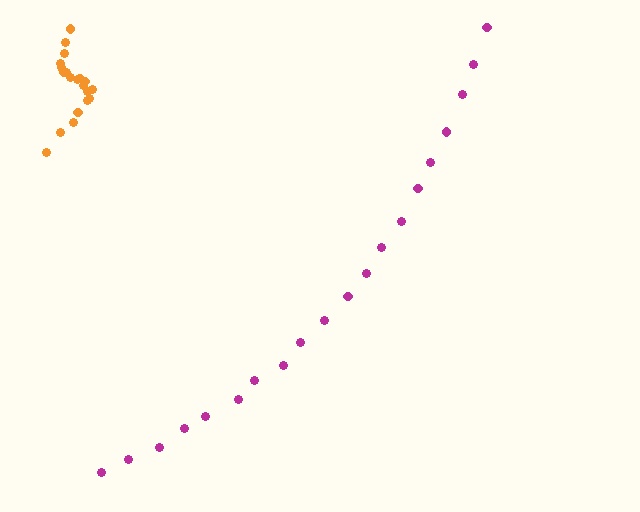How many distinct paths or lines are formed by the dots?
There are 2 distinct paths.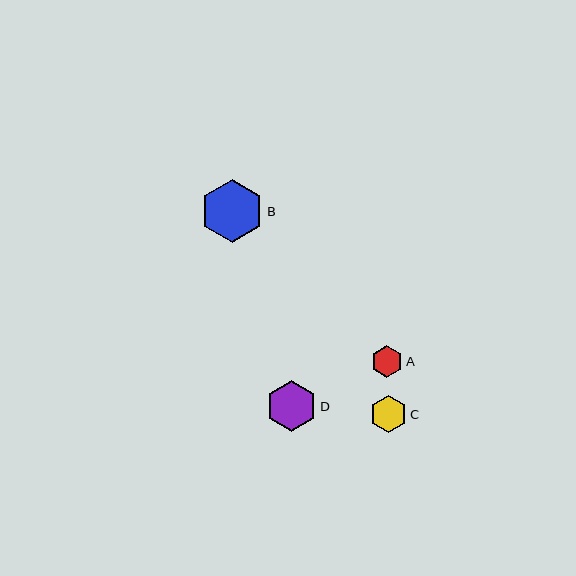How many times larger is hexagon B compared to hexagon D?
Hexagon B is approximately 1.2 times the size of hexagon D.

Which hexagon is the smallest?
Hexagon A is the smallest with a size of approximately 31 pixels.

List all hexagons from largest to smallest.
From largest to smallest: B, D, C, A.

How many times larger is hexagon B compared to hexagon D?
Hexagon B is approximately 1.2 times the size of hexagon D.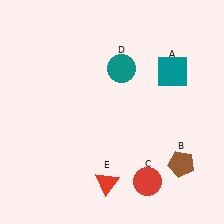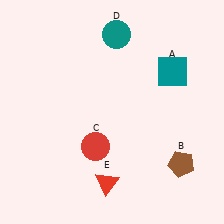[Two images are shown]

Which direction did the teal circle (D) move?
The teal circle (D) moved up.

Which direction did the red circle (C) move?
The red circle (C) moved left.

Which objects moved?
The objects that moved are: the red circle (C), the teal circle (D).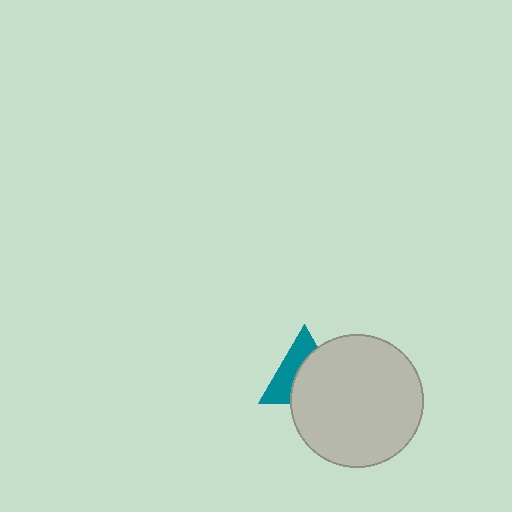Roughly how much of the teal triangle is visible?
A small part of it is visible (roughly 44%).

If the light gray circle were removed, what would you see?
You would see the complete teal triangle.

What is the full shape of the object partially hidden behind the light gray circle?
The partially hidden object is a teal triangle.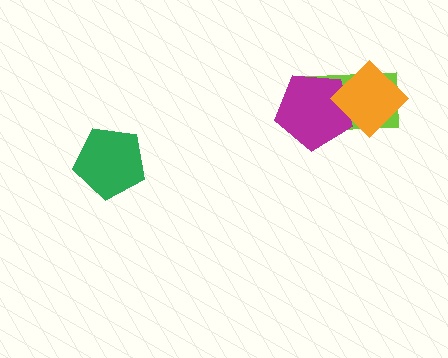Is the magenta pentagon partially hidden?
Yes, it is partially covered by another shape.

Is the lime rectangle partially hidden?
Yes, it is partially covered by another shape.